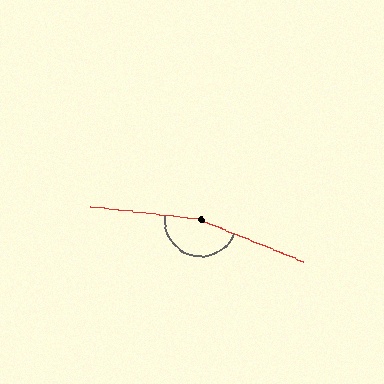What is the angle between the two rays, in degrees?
Approximately 165 degrees.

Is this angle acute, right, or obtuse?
It is obtuse.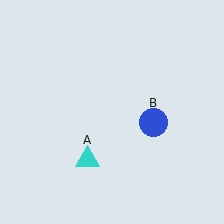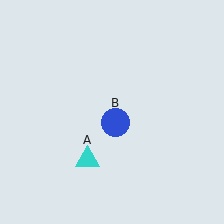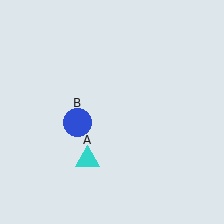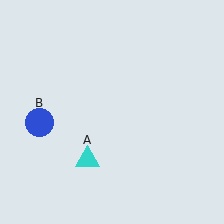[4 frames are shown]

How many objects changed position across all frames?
1 object changed position: blue circle (object B).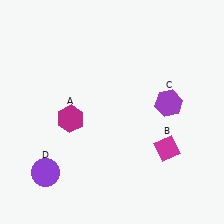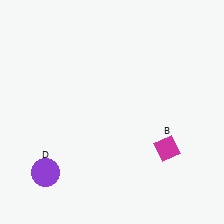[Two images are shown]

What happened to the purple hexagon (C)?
The purple hexagon (C) was removed in Image 2. It was in the top-right area of Image 1.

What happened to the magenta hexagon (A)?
The magenta hexagon (A) was removed in Image 2. It was in the bottom-left area of Image 1.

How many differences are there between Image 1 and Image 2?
There are 2 differences between the two images.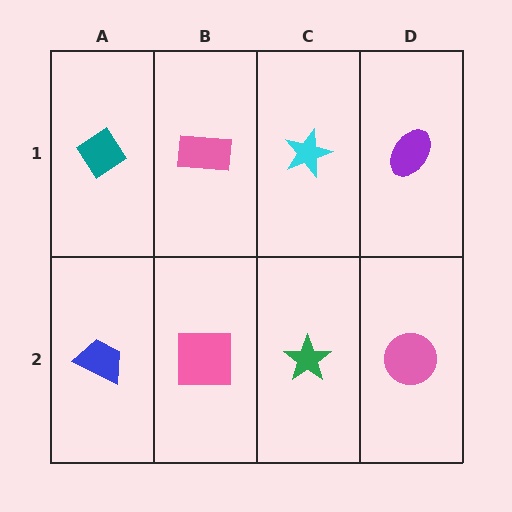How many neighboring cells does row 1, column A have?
2.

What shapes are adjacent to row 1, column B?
A pink square (row 2, column B), a teal diamond (row 1, column A), a cyan star (row 1, column C).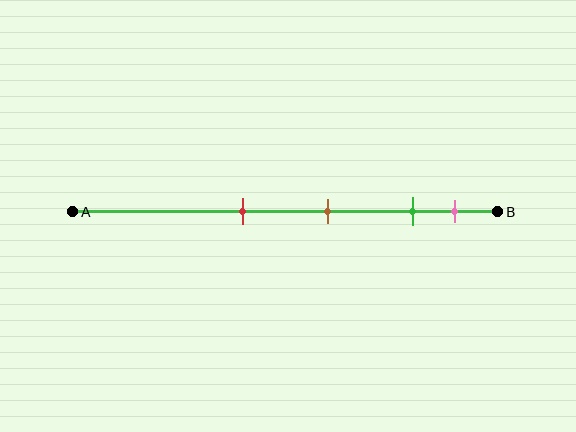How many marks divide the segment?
There are 4 marks dividing the segment.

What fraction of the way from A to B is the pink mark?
The pink mark is approximately 90% (0.9) of the way from A to B.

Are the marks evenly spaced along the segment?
No, the marks are not evenly spaced.